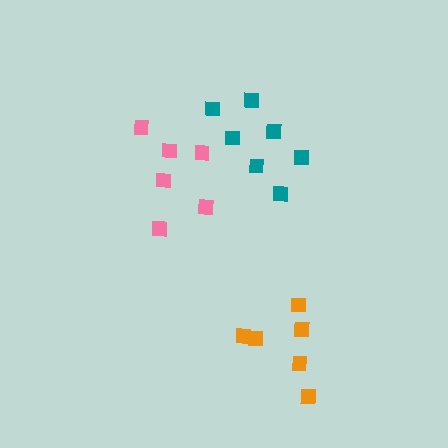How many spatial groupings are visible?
There are 3 spatial groupings.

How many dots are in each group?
Group 1: 7 dots, Group 2: 6 dots, Group 3: 6 dots (19 total).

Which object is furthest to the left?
The pink cluster is leftmost.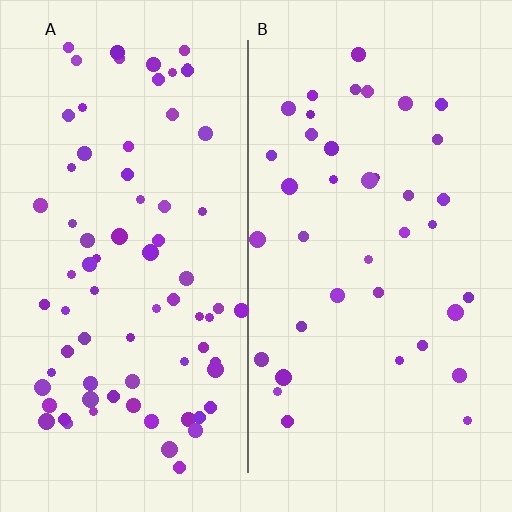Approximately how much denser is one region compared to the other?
Approximately 1.9× — region A over region B.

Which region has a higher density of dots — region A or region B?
A (the left).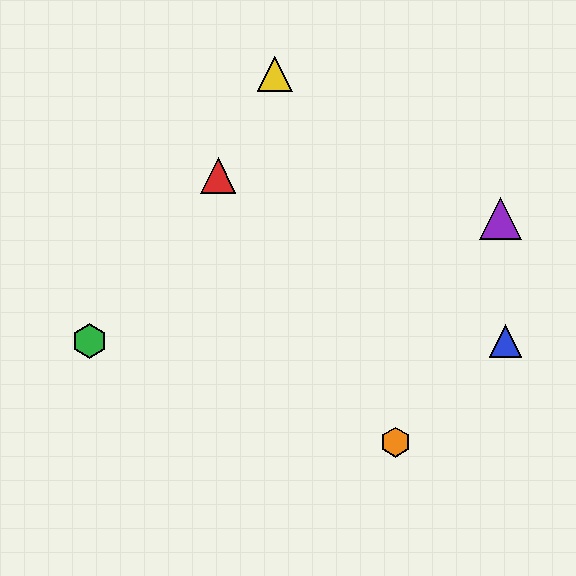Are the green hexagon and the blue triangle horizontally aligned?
Yes, both are at y≈341.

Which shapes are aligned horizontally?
The blue triangle, the green hexagon are aligned horizontally.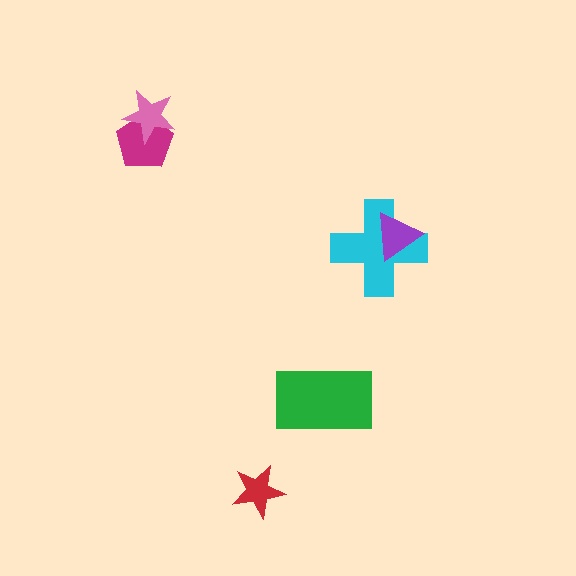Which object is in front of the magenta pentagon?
The pink star is in front of the magenta pentagon.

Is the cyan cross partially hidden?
Yes, it is partially covered by another shape.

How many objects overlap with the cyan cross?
1 object overlaps with the cyan cross.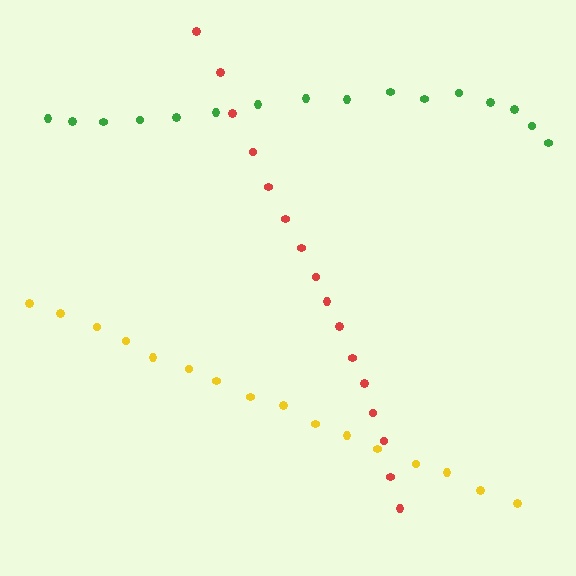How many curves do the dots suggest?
There are 3 distinct paths.